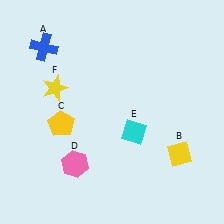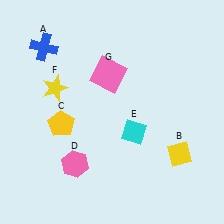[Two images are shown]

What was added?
A pink square (G) was added in Image 2.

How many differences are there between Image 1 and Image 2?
There is 1 difference between the two images.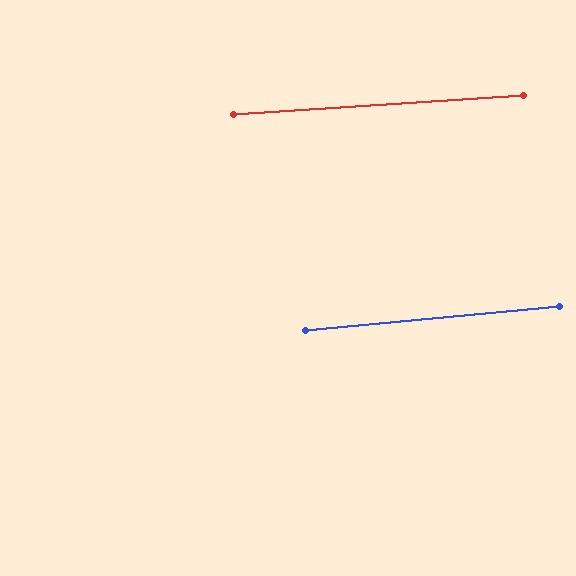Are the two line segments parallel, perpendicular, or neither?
Parallel — their directions differ by only 1.7°.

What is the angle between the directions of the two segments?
Approximately 2 degrees.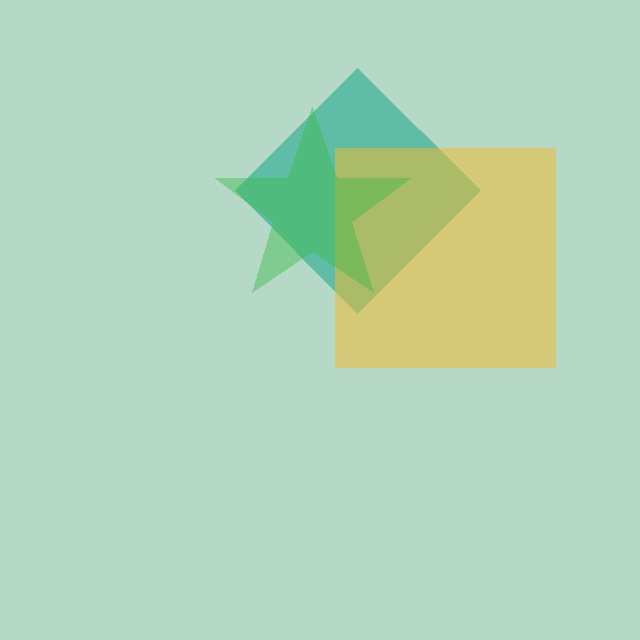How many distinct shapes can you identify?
There are 3 distinct shapes: a teal diamond, a yellow square, a green star.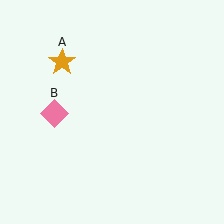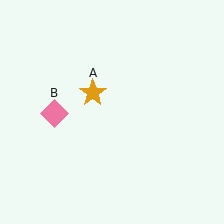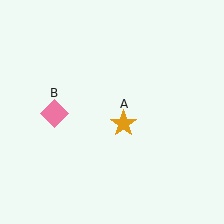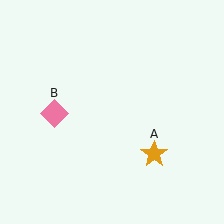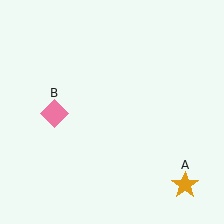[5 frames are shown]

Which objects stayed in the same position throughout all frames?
Pink diamond (object B) remained stationary.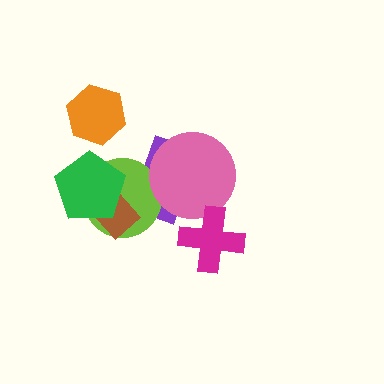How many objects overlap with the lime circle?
4 objects overlap with the lime circle.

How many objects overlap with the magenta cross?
1 object overlaps with the magenta cross.